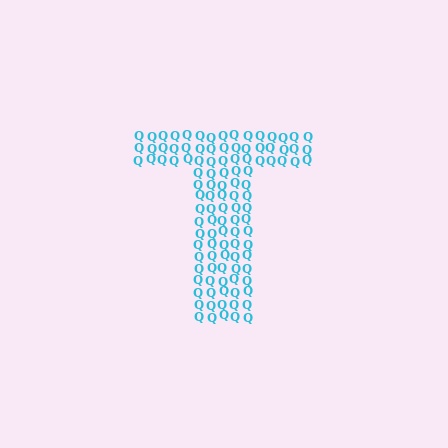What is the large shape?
The large shape is the letter T.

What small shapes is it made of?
It is made of small letter Q's.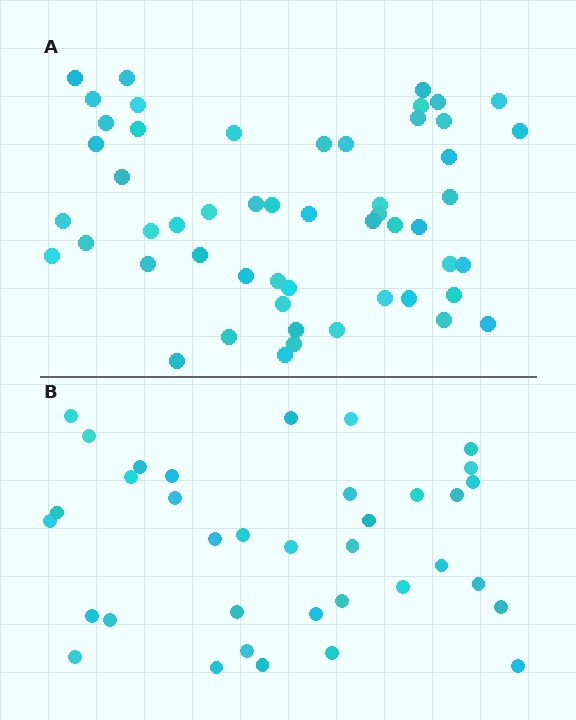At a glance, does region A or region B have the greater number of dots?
Region A (the top region) has more dots.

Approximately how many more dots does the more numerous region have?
Region A has approximately 15 more dots than region B.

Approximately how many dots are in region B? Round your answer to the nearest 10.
About 40 dots. (The exact count is 36, which rounds to 40.)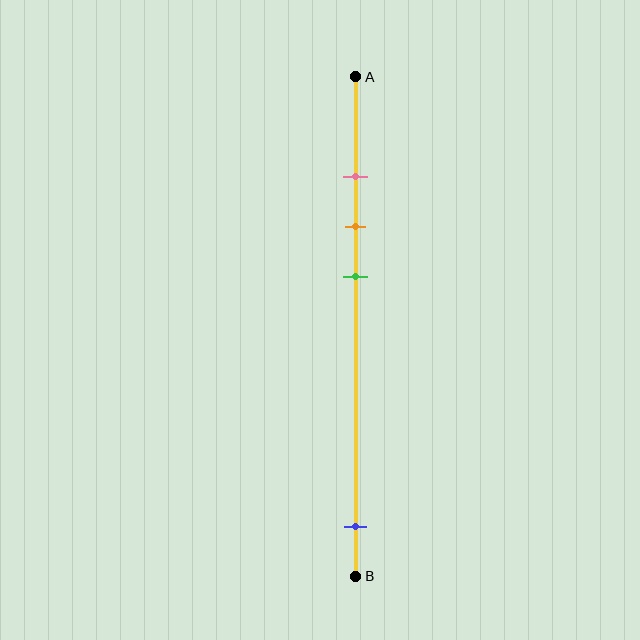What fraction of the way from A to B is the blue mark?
The blue mark is approximately 90% (0.9) of the way from A to B.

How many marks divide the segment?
There are 4 marks dividing the segment.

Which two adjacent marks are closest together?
The pink and orange marks are the closest adjacent pair.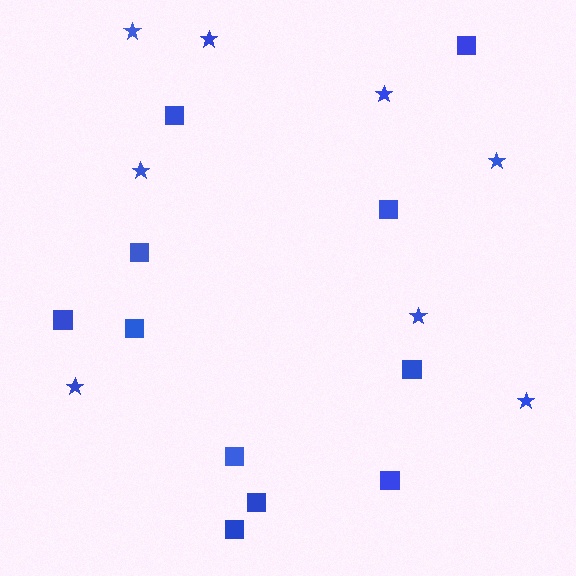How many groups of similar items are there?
There are 2 groups: one group of stars (8) and one group of squares (11).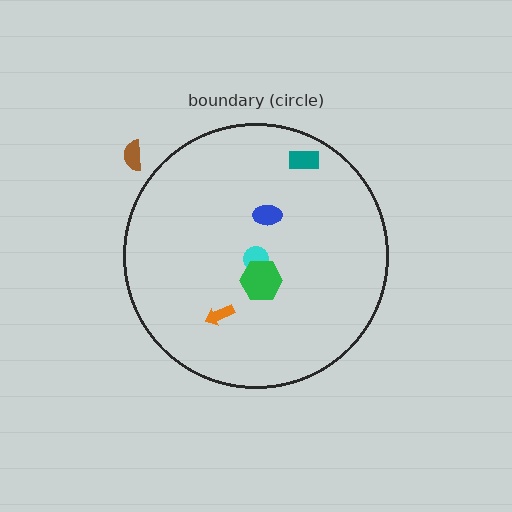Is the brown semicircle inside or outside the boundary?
Outside.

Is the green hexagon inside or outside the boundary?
Inside.